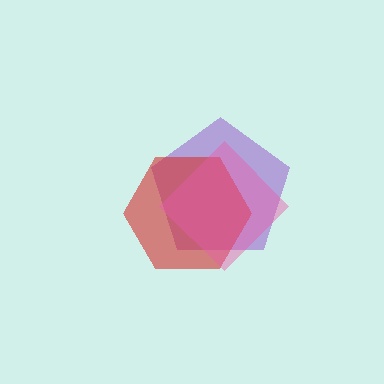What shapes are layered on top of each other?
The layered shapes are: a purple pentagon, a red hexagon, a pink diamond.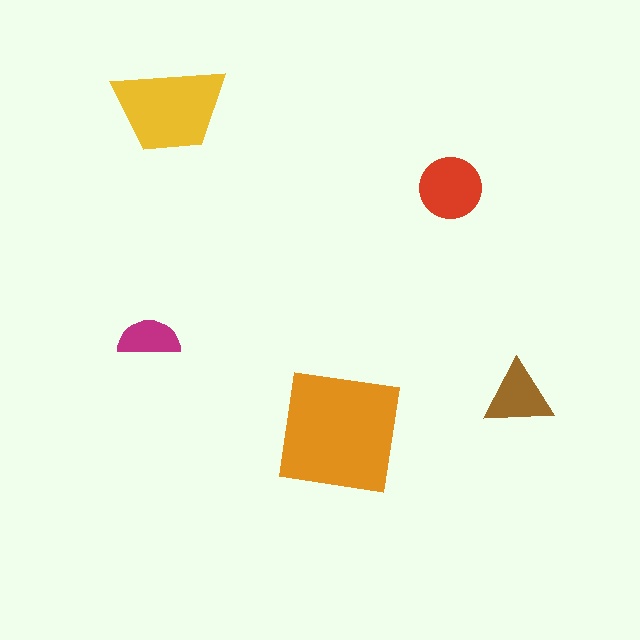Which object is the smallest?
The magenta semicircle.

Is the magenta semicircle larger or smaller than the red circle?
Smaller.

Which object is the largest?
The orange square.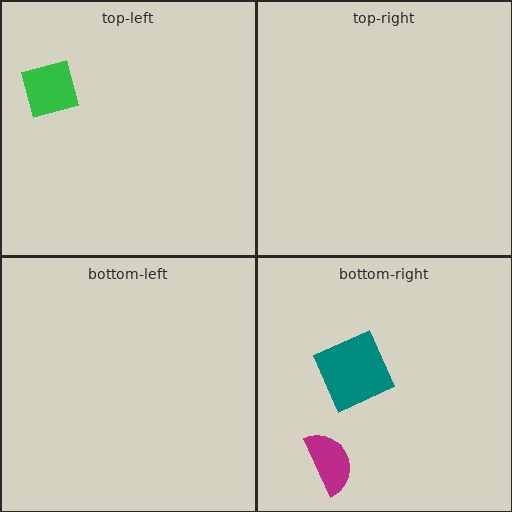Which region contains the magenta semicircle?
The bottom-right region.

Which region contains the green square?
The top-left region.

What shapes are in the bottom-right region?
The magenta semicircle, the teal square.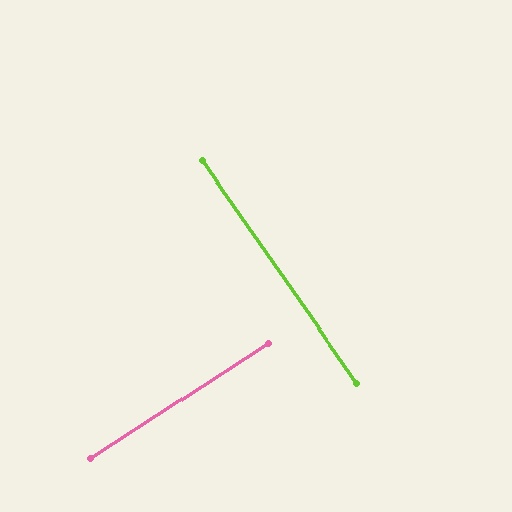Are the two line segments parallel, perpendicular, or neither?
Perpendicular — they meet at approximately 88°.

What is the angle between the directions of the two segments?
Approximately 88 degrees.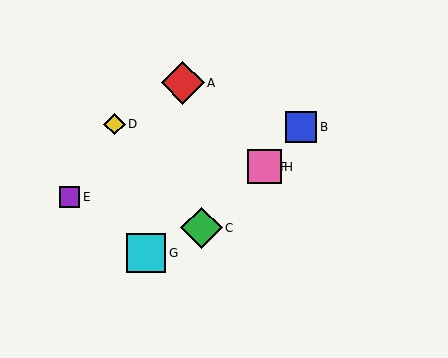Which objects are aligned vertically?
Objects F, H are aligned vertically.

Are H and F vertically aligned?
Yes, both are at x≈264.